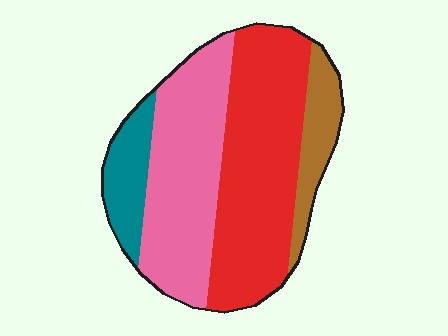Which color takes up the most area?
Red, at roughly 45%.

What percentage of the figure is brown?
Brown covers 11% of the figure.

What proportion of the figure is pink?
Pink covers around 35% of the figure.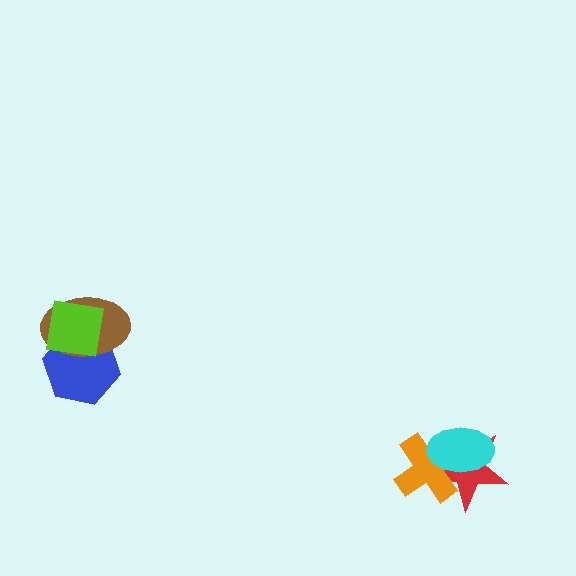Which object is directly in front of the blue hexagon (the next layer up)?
The brown ellipse is directly in front of the blue hexagon.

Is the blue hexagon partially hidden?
Yes, it is partially covered by another shape.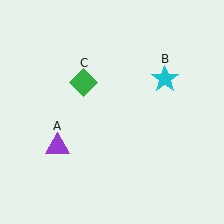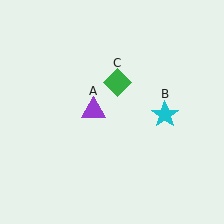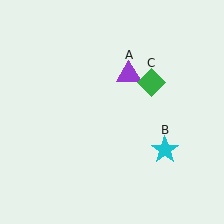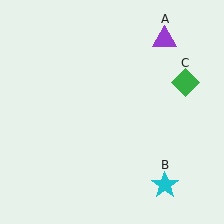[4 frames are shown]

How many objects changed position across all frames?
3 objects changed position: purple triangle (object A), cyan star (object B), green diamond (object C).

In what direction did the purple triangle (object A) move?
The purple triangle (object A) moved up and to the right.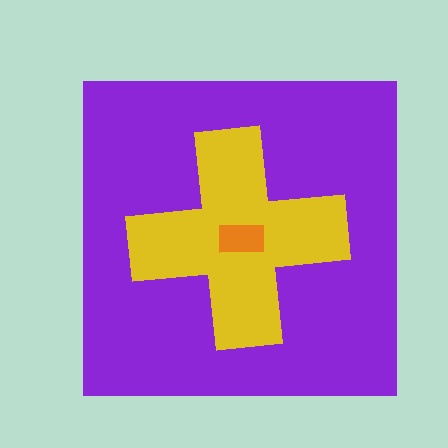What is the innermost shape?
The orange rectangle.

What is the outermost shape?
The purple square.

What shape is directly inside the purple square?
The yellow cross.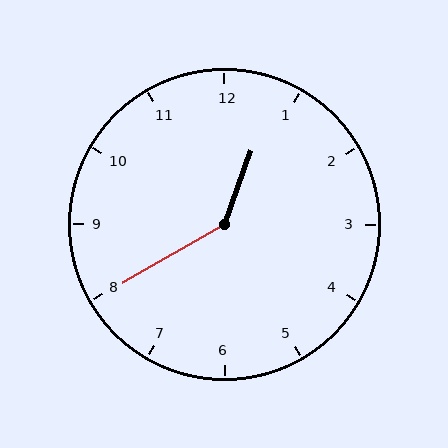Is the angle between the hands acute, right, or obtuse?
It is obtuse.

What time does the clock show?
12:40.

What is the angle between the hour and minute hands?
Approximately 140 degrees.